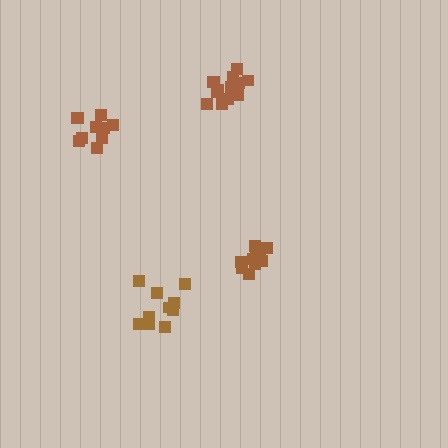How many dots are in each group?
Group 1: 10 dots, Group 2: 11 dots, Group 3: 10 dots, Group 4: 16 dots (47 total).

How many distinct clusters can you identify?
There are 4 distinct clusters.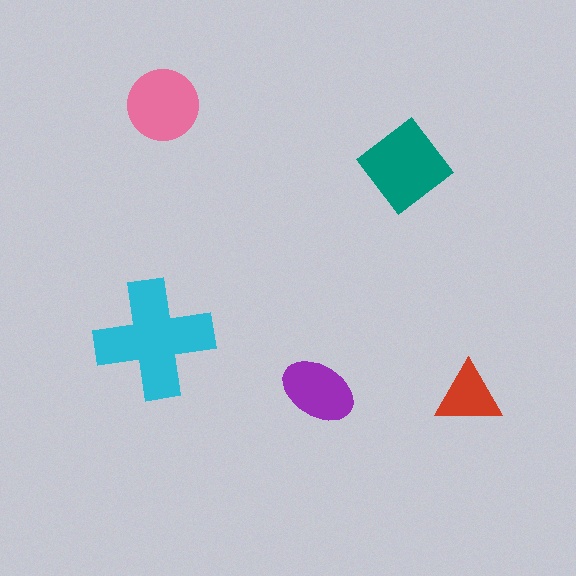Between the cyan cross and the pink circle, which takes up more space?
The cyan cross.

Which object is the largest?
The cyan cross.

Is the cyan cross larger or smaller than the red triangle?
Larger.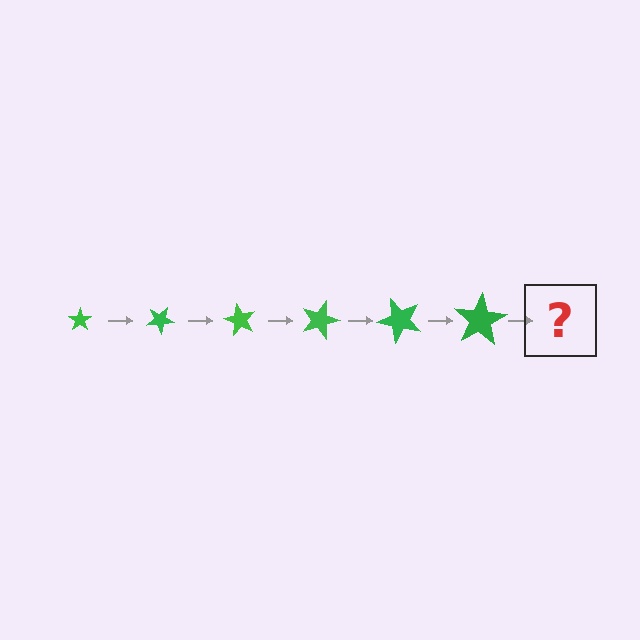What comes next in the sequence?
The next element should be a star, larger than the previous one and rotated 180 degrees from the start.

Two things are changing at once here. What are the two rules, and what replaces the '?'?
The two rules are that the star grows larger each step and it rotates 30 degrees each step. The '?' should be a star, larger than the previous one and rotated 180 degrees from the start.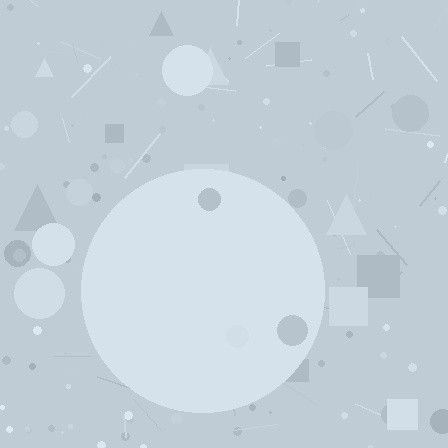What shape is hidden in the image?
A circle is hidden in the image.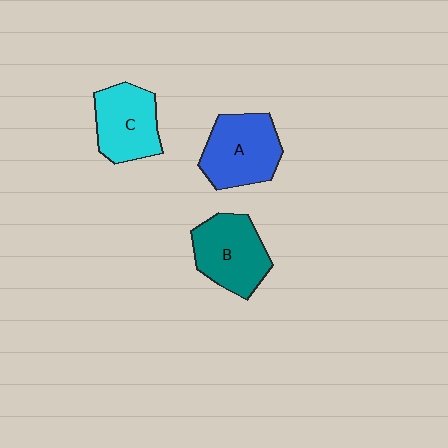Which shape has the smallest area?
Shape C (cyan).